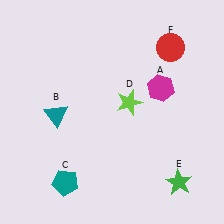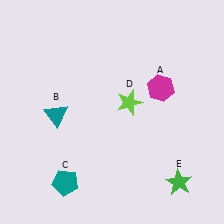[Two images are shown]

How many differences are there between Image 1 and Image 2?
There is 1 difference between the two images.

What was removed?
The red circle (F) was removed in Image 2.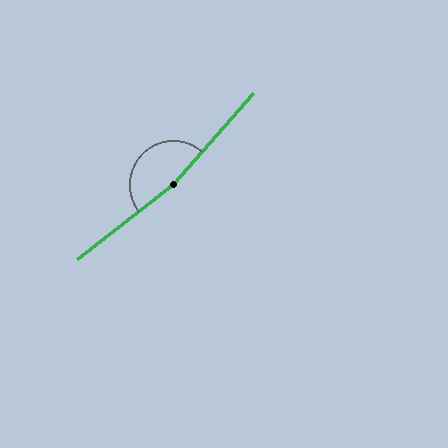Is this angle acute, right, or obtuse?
It is obtuse.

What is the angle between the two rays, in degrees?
Approximately 169 degrees.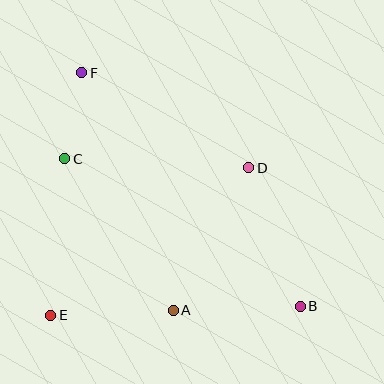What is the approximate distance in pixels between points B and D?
The distance between B and D is approximately 147 pixels.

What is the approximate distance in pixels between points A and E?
The distance between A and E is approximately 123 pixels.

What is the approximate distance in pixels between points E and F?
The distance between E and F is approximately 245 pixels.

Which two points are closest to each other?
Points C and F are closest to each other.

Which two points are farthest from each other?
Points B and F are farthest from each other.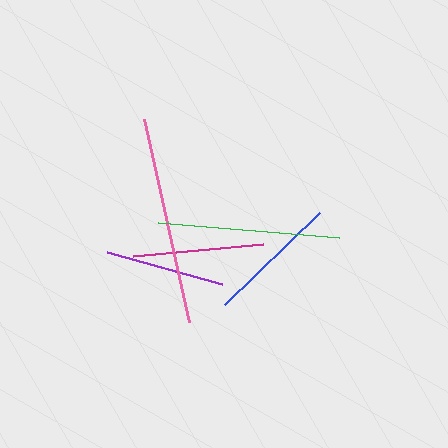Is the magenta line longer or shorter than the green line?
The green line is longer than the magenta line.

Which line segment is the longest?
The pink line is the longest at approximately 208 pixels.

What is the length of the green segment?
The green segment is approximately 181 pixels long.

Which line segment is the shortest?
The purple line is the shortest at approximately 119 pixels.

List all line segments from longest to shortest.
From longest to shortest: pink, green, blue, magenta, purple.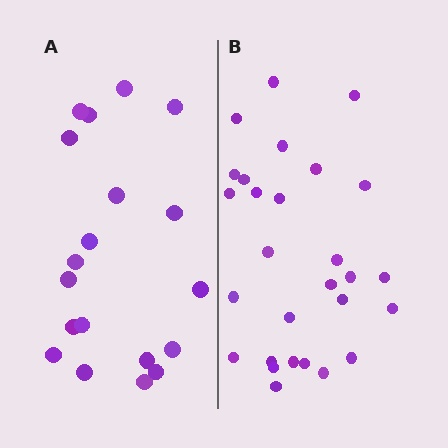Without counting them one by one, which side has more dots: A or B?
Region B (the right region) has more dots.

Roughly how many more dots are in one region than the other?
Region B has roughly 8 or so more dots than region A.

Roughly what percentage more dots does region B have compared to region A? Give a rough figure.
About 45% more.